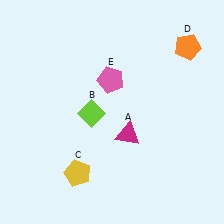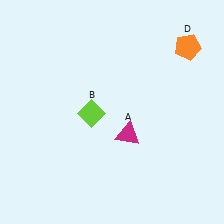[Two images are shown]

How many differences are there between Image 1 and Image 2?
There are 2 differences between the two images.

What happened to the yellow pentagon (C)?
The yellow pentagon (C) was removed in Image 2. It was in the bottom-left area of Image 1.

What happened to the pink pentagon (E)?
The pink pentagon (E) was removed in Image 2. It was in the top-left area of Image 1.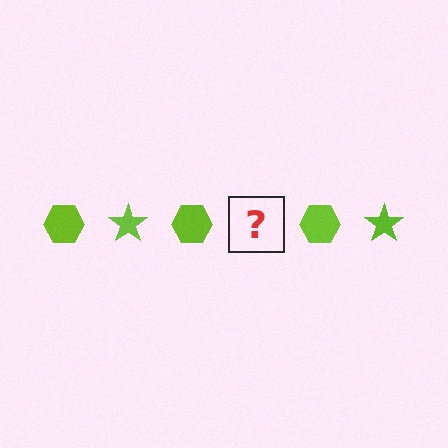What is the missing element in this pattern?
The missing element is a lime star.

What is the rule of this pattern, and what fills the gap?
The rule is that the pattern cycles through hexagon, star shapes in lime. The gap should be filled with a lime star.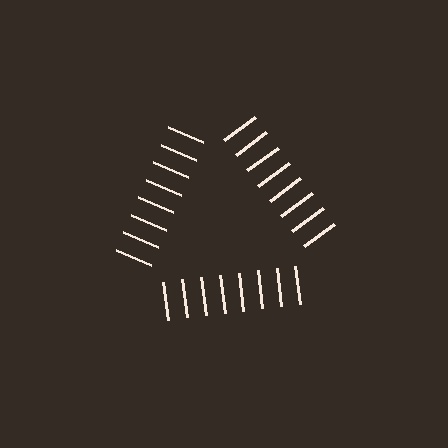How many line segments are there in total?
24 — 8 along each of the 3 edges.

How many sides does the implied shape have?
3 sides — the line-ends trace a triangle.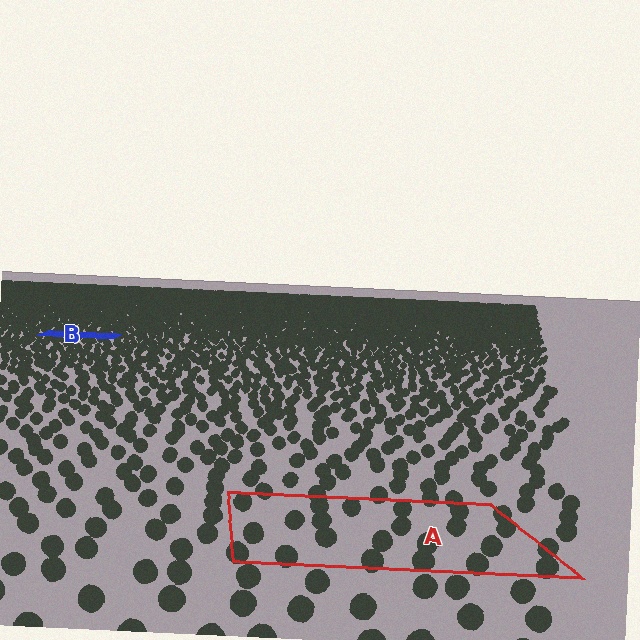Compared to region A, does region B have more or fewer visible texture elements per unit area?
Region B has more texture elements per unit area — they are packed more densely because it is farther away.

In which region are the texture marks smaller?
The texture marks are smaller in region B, because it is farther away.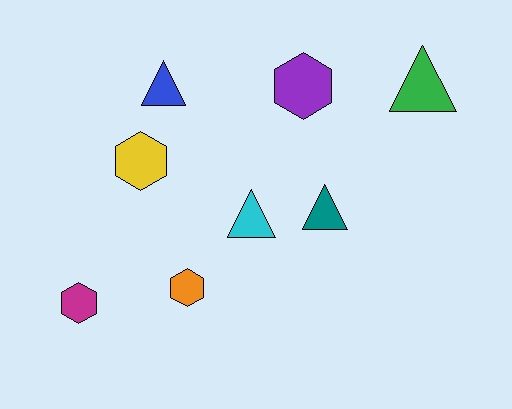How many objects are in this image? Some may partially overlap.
There are 8 objects.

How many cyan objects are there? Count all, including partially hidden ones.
There is 1 cyan object.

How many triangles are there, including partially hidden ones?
There are 4 triangles.